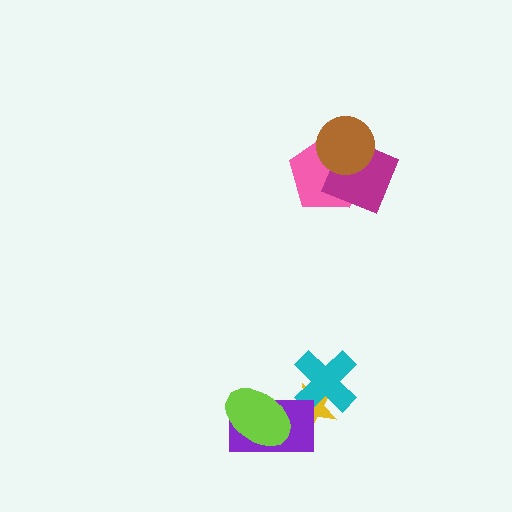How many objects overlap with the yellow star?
2 objects overlap with the yellow star.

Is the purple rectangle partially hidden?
Yes, it is partially covered by another shape.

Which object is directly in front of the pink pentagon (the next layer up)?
The magenta diamond is directly in front of the pink pentagon.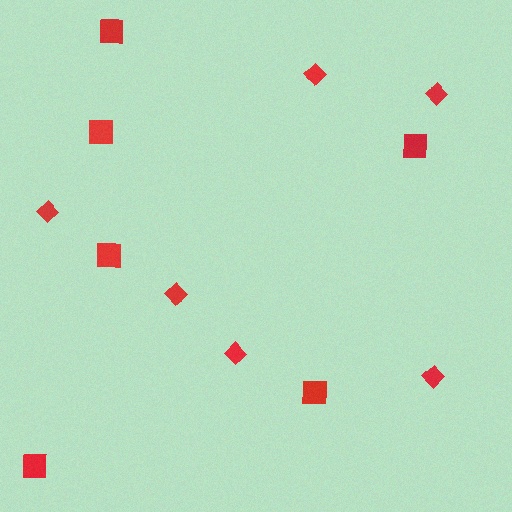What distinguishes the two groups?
There are 2 groups: one group of squares (6) and one group of diamonds (6).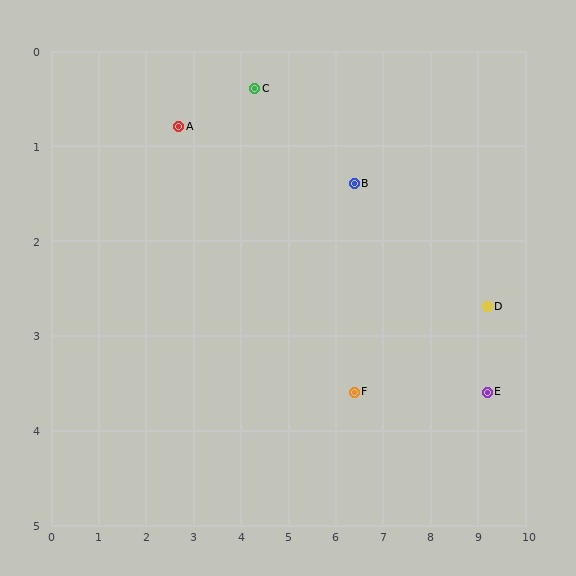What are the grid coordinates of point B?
Point B is at approximately (6.4, 1.4).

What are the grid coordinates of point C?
Point C is at approximately (4.3, 0.4).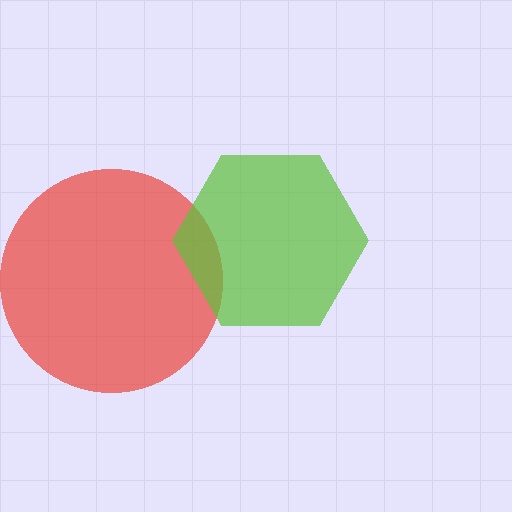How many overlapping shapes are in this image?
There are 2 overlapping shapes in the image.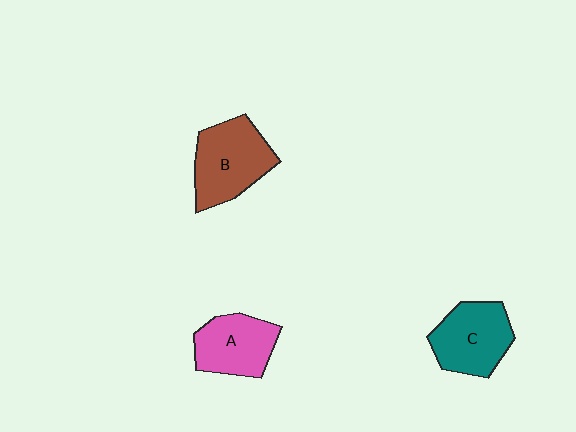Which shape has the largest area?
Shape B (brown).